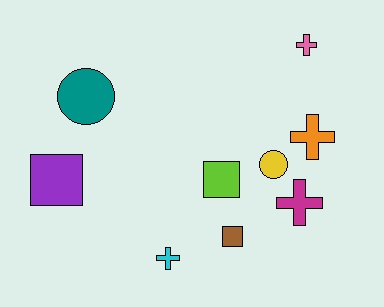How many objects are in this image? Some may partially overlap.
There are 9 objects.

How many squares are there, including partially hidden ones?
There are 3 squares.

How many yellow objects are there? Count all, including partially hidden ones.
There is 1 yellow object.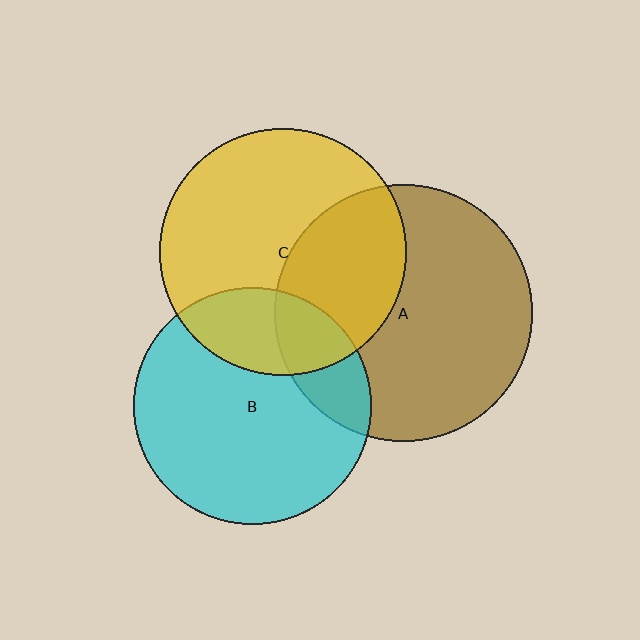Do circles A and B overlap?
Yes.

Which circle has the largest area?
Circle A (brown).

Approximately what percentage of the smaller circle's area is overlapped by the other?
Approximately 20%.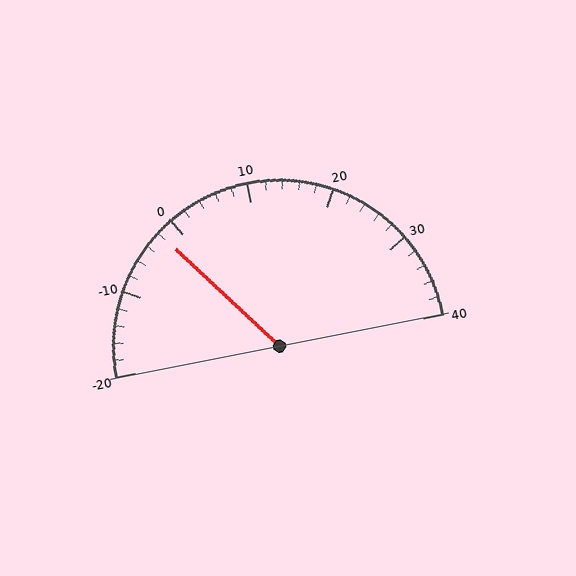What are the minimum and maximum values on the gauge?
The gauge ranges from -20 to 40.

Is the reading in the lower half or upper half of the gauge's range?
The reading is in the lower half of the range (-20 to 40).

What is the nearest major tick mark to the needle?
The nearest major tick mark is 0.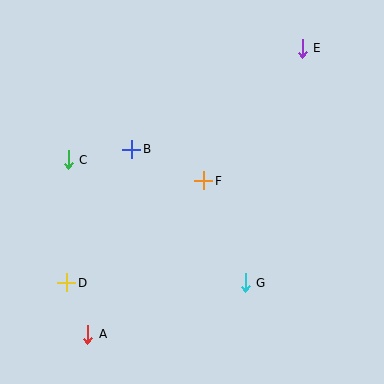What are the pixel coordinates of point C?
Point C is at (68, 160).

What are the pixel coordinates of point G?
Point G is at (245, 283).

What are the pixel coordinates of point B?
Point B is at (132, 149).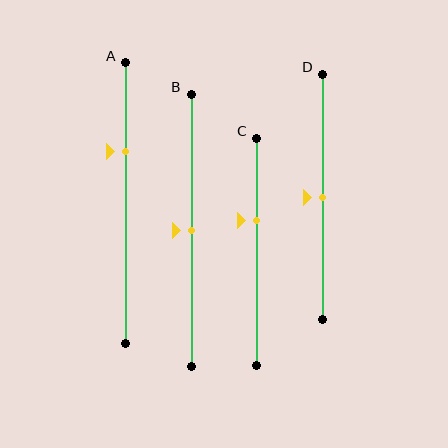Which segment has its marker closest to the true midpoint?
Segment B has its marker closest to the true midpoint.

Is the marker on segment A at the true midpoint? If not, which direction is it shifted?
No, the marker on segment A is shifted upward by about 19% of the segment length.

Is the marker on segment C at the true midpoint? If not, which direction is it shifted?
No, the marker on segment C is shifted upward by about 14% of the segment length.